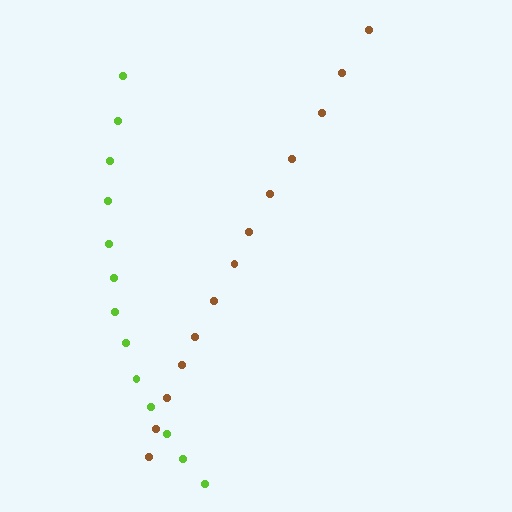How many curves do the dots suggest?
There are 2 distinct paths.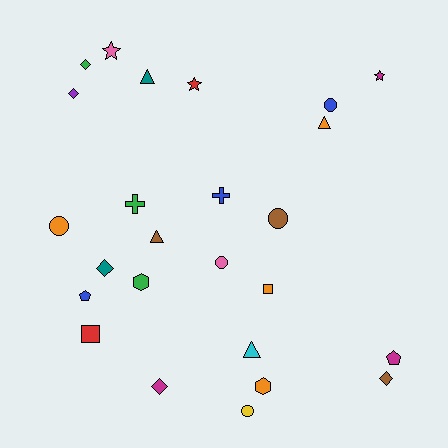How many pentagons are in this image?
There are 2 pentagons.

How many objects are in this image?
There are 25 objects.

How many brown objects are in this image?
There are 3 brown objects.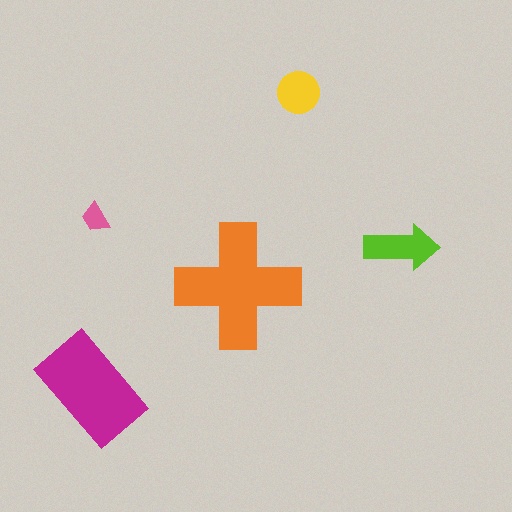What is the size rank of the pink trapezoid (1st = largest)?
5th.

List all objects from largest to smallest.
The orange cross, the magenta rectangle, the lime arrow, the yellow circle, the pink trapezoid.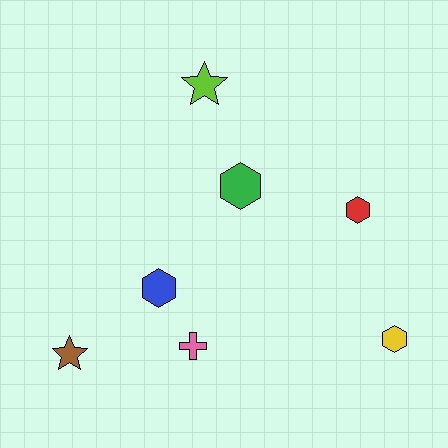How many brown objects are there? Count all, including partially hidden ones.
There is 1 brown object.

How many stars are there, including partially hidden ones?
There are 2 stars.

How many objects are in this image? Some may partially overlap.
There are 7 objects.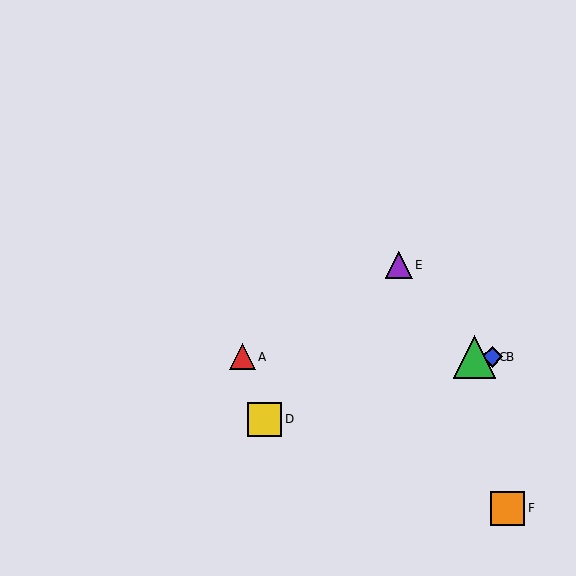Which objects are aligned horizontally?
Objects A, B, C are aligned horizontally.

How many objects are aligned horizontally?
3 objects (A, B, C) are aligned horizontally.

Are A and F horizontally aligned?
No, A is at y≈357 and F is at y≈508.